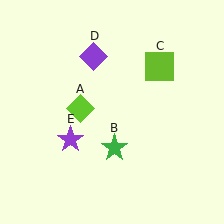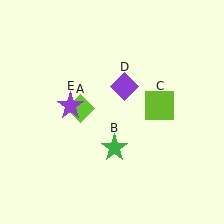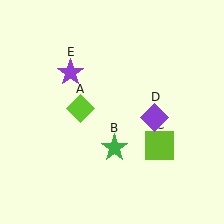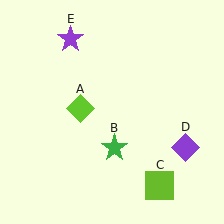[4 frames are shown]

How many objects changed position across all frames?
3 objects changed position: lime square (object C), purple diamond (object D), purple star (object E).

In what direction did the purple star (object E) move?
The purple star (object E) moved up.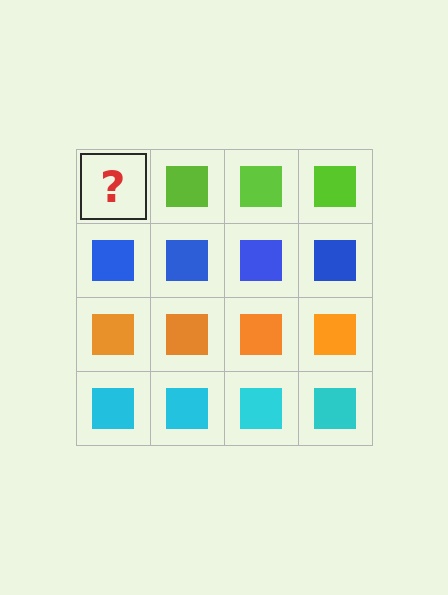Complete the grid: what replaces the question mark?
The question mark should be replaced with a lime square.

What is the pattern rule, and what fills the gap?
The rule is that each row has a consistent color. The gap should be filled with a lime square.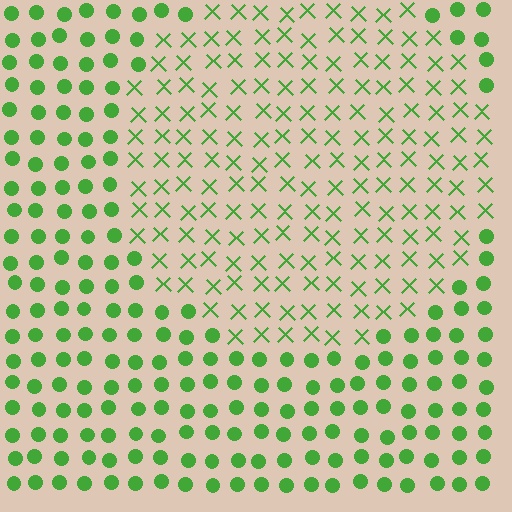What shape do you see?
I see a circle.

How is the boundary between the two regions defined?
The boundary is defined by a change in element shape: X marks inside vs. circles outside. All elements share the same color and spacing.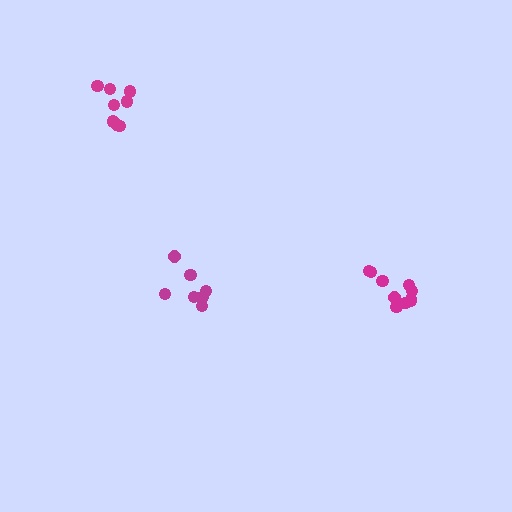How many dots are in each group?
Group 1: 10 dots, Group 2: 7 dots, Group 3: 8 dots (25 total).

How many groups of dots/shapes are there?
There are 3 groups.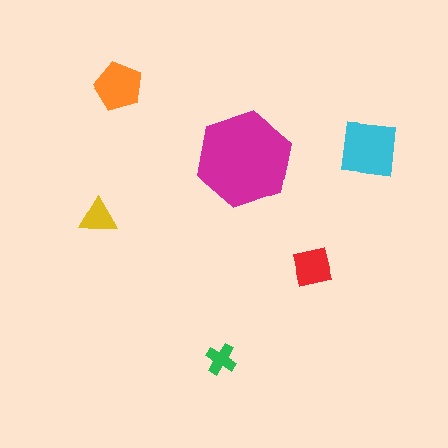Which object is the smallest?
The green cross.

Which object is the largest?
The magenta hexagon.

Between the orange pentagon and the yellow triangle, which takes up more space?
The orange pentagon.